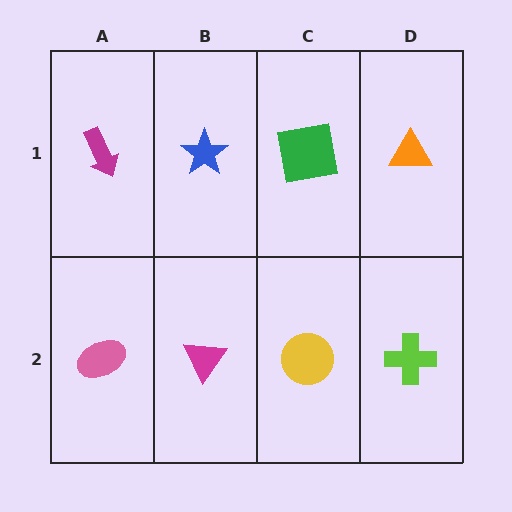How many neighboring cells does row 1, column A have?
2.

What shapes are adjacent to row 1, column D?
A lime cross (row 2, column D), a green square (row 1, column C).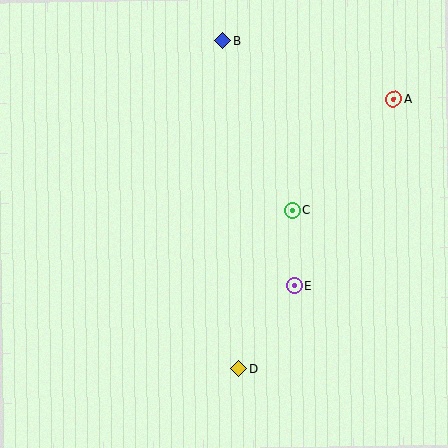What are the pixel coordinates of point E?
Point E is at (294, 286).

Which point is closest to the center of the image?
Point C at (292, 210) is closest to the center.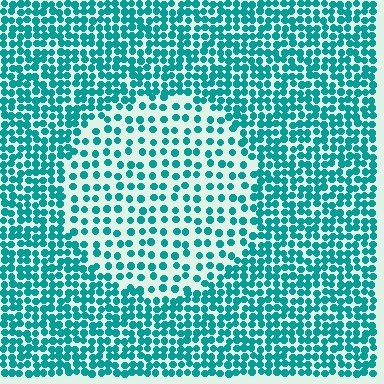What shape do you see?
I see a circle.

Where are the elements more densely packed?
The elements are more densely packed outside the circle boundary.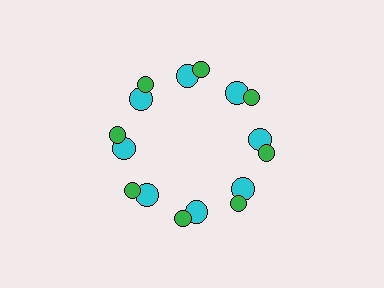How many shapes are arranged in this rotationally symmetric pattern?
There are 16 shapes, arranged in 8 groups of 2.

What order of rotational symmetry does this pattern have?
This pattern has 8-fold rotational symmetry.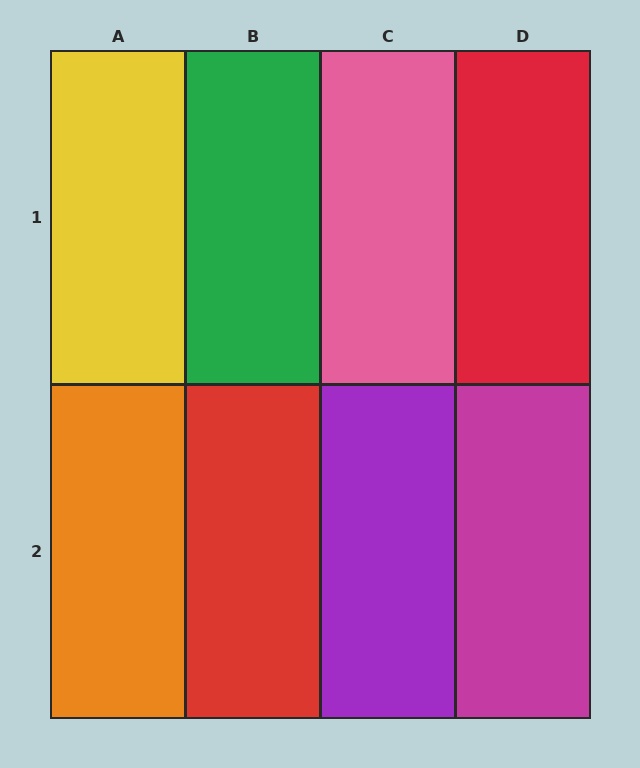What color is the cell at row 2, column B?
Red.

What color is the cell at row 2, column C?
Purple.